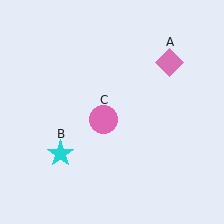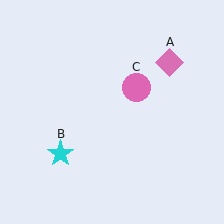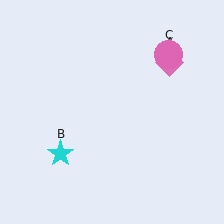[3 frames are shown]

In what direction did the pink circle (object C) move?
The pink circle (object C) moved up and to the right.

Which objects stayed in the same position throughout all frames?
Pink diamond (object A) and cyan star (object B) remained stationary.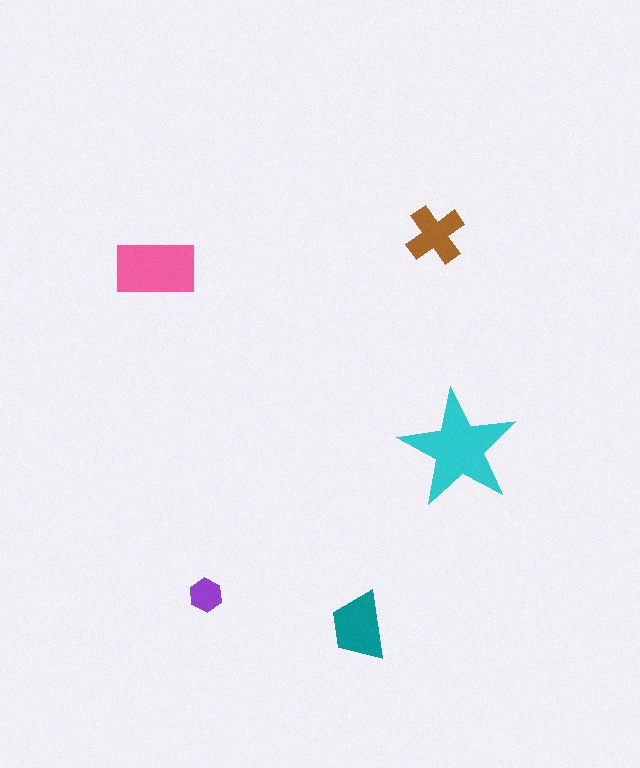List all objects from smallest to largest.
The purple hexagon, the brown cross, the teal trapezoid, the pink rectangle, the cyan star.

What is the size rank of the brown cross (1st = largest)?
4th.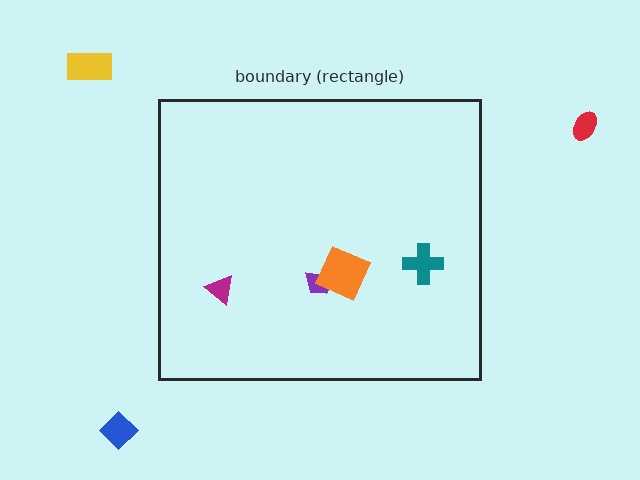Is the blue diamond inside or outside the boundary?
Outside.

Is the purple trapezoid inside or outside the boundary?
Inside.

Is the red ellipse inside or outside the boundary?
Outside.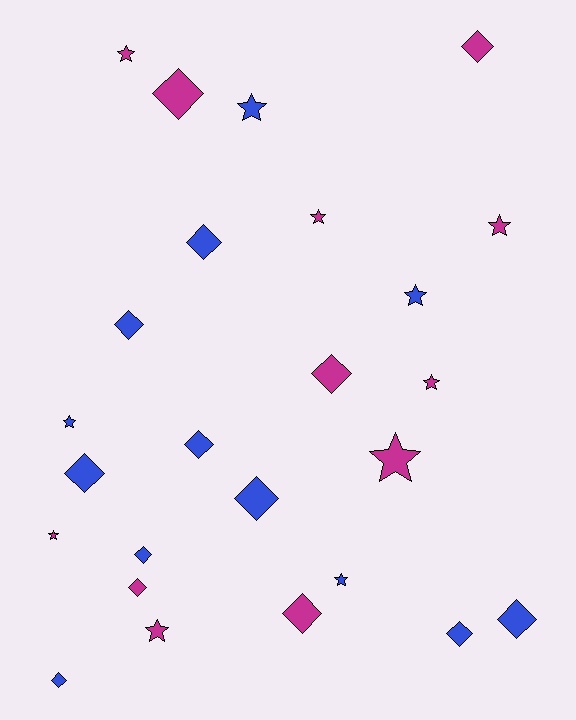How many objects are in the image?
There are 25 objects.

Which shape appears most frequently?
Diamond, with 14 objects.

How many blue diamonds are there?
There are 9 blue diamonds.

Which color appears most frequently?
Blue, with 13 objects.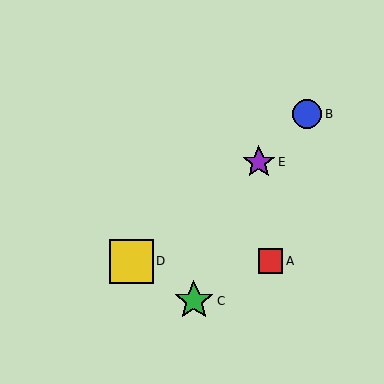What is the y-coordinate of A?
Object A is at y≈261.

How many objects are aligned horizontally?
2 objects (A, D) are aligned horizontally.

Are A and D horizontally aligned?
Yes, both are at y≈261.